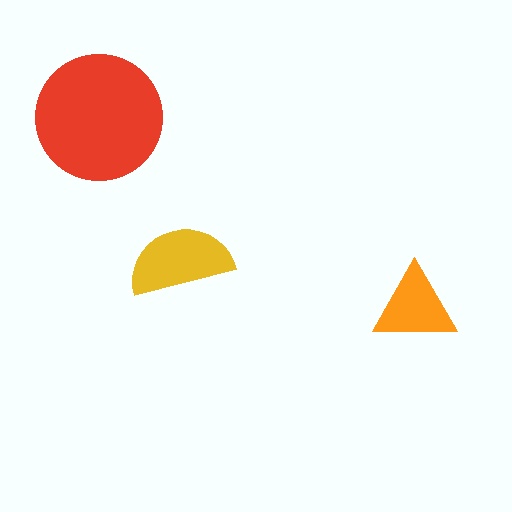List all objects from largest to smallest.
The red circle, the yellow semicircle, the orange triangle.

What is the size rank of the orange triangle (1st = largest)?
3rd.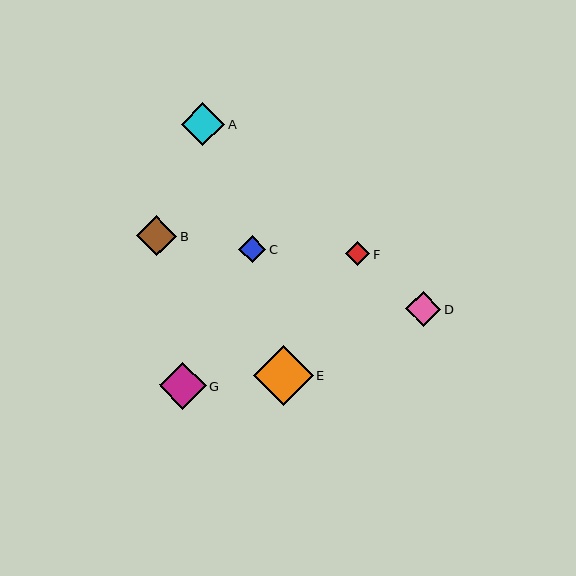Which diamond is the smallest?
Diamond F is the smallest with a size of approximately 24 pixels.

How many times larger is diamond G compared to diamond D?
Diamond G is approximately 1.3 times the size of diamond D.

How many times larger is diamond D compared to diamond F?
Diamond D is approximately 1.5 times the size of diamond F.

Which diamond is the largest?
Diamond E is the largest with a size of approximately 60 pixels.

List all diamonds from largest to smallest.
From largest to smallest: E, G, A, B, D, C, F.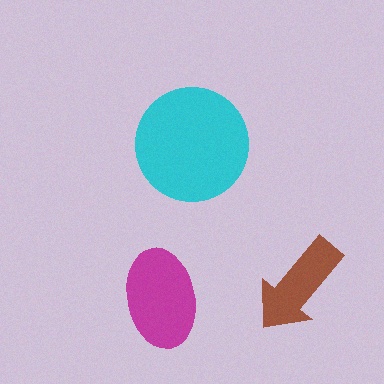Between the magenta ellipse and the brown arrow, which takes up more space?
The magenta ellipse.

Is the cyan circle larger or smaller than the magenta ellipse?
Larger.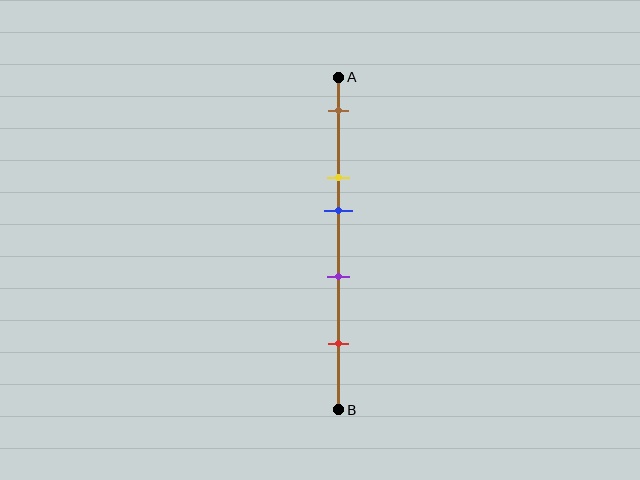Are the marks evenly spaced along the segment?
No, the marks are not evenly spaced.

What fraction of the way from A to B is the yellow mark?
The yellow mark is approximately 30% (0.3) of the way from A to B.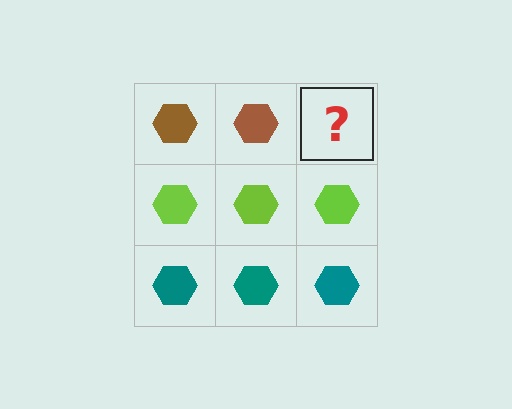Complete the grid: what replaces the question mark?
The question mark should be replaced with a brown hexagon.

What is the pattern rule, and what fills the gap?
The rule is that each row has a consistent color. The gap should be filled with a brown hexagon.